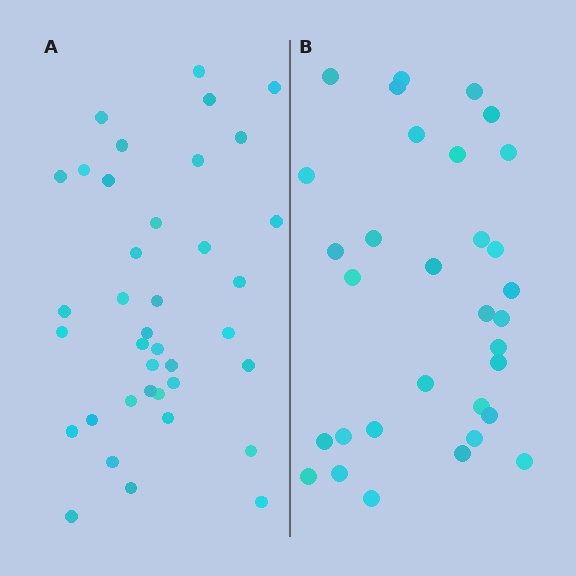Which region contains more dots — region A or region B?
Region A (the left region) has more dots.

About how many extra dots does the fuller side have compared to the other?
Region A has about 6 more dots than region B.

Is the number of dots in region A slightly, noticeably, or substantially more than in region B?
Region A has only slightly more — the two regions are fairly close. The ratio is roughly 1.2 to 1.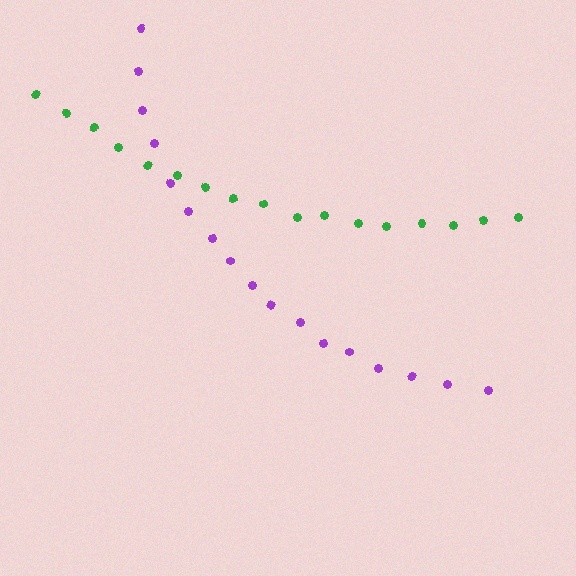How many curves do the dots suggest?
There are 2 distinct paths.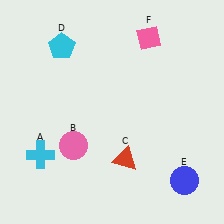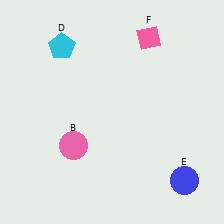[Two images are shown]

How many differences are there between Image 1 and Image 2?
There are 2 differences between the two images.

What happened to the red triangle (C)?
The red triangle (C) was removed in Image 2. It was in the bottom-right area of Image 1.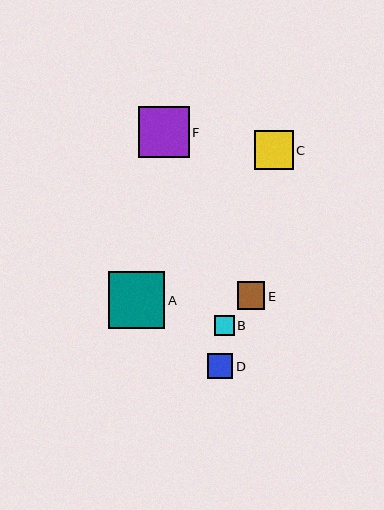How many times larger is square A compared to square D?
Square A is approximately 2.3 times the size of square D.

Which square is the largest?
Square A is the largest with a size of approximately 57 pixels.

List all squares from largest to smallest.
From largest to smallest: A, F, C, E, D, B.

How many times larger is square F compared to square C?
Square F is approximately 1.3 times the size of square C.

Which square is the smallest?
Square B is the smallest with a size of approximately 20 pixels.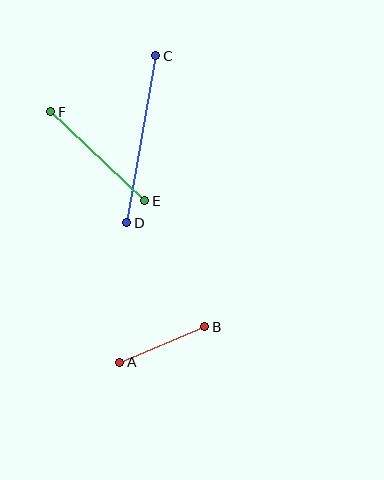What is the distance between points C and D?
The distance is approximately 169 pixels.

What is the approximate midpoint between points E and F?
The midpoint is at approximately (98, 156) pixels.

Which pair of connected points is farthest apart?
Points C and D are farthest apart.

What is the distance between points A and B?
The distance is approximately 92 pixels.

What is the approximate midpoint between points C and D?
The midpoint is at approximately (141, 139) pixels.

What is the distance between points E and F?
The distance is approximately 129 pixels.